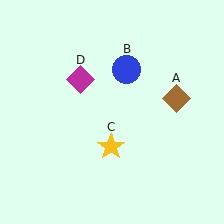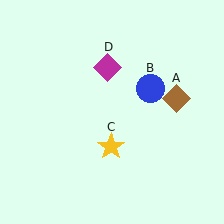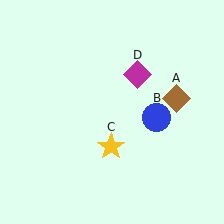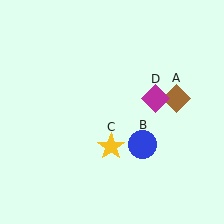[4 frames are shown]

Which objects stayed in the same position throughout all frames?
Brown diamond (object A) and yellow star (object C) remained stationary.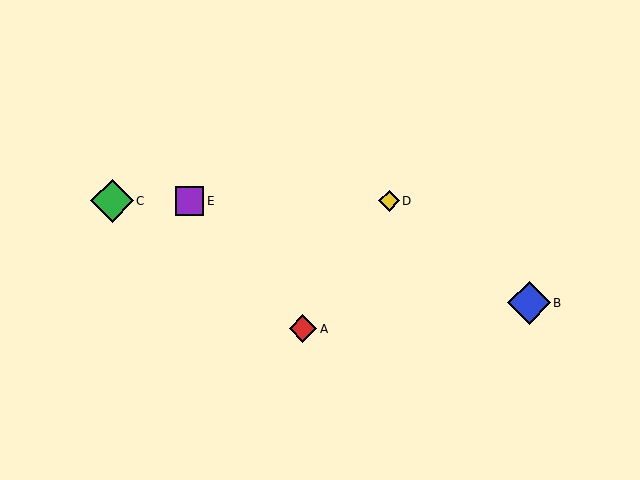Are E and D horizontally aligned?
Yes, both are at y≈201.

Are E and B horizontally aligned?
No, E is at y≈201 and B is at y≈303.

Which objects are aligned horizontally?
Objects C, D, E are aligned horizontally.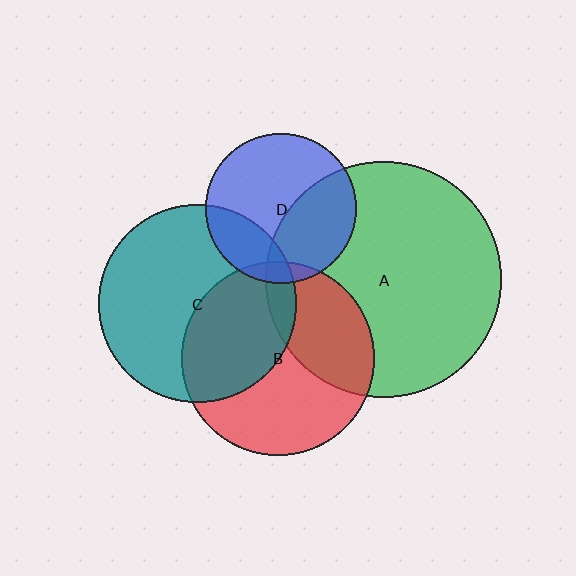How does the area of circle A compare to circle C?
Approximately 1.4 times.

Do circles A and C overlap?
Yes.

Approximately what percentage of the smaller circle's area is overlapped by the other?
Approximately 5%.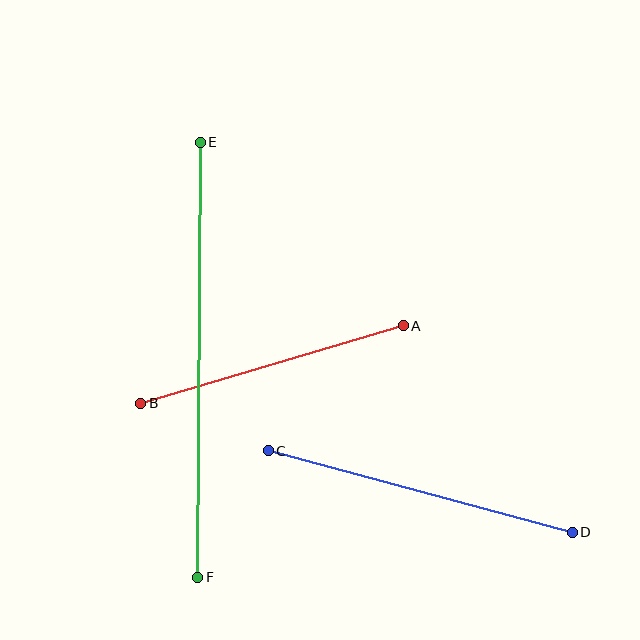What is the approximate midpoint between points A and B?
The midpoint is at approximately (272, 365) pixels.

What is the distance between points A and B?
The distance is approximately 274 pixels.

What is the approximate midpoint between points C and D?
The midpoint is at approximately (420, 491) pixels.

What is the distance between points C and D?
The distance is approximately 315 pixels.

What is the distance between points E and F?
The distance is approximately 435 pixels.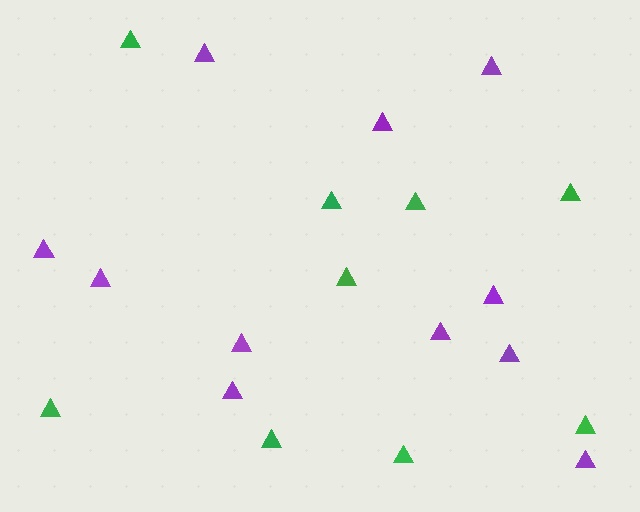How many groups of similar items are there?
There are 2 groups: one group of green triangles (9) and one group of purple triangles (11).